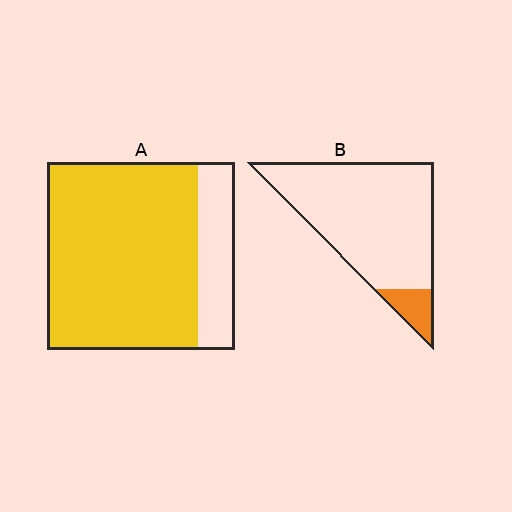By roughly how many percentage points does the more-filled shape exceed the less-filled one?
By roughly 70 percentage points (A over B).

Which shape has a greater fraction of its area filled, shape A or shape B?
Shape A.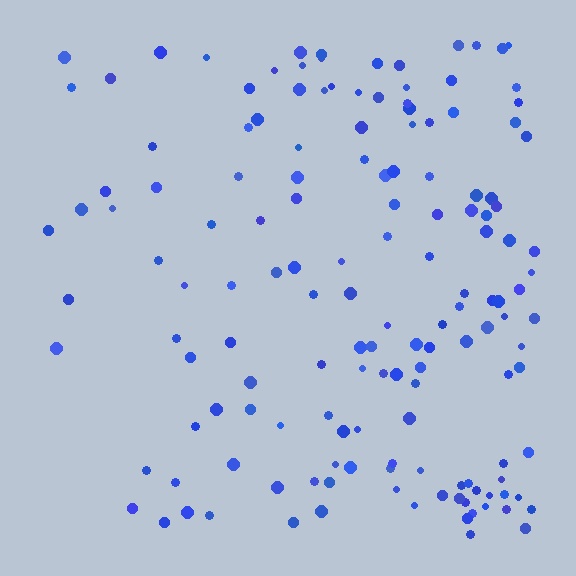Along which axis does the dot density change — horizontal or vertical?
Horizontal.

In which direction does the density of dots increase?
From left to right, with the right side densest.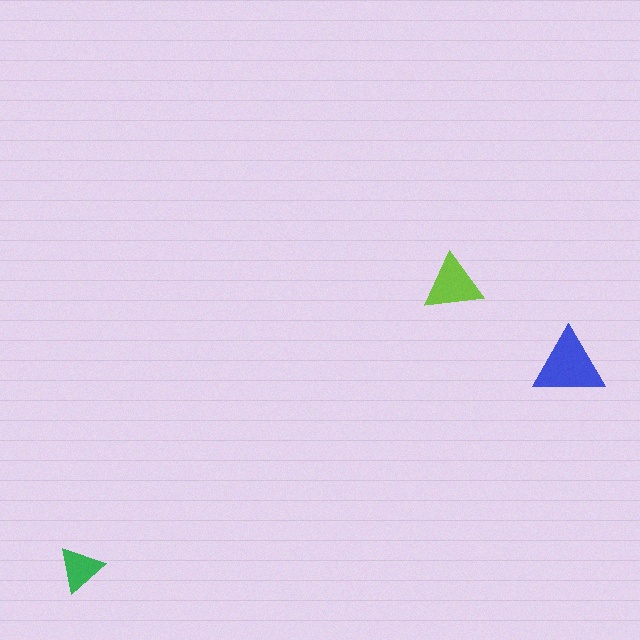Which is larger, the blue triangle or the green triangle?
The blue one.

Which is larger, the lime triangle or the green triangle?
The lime one.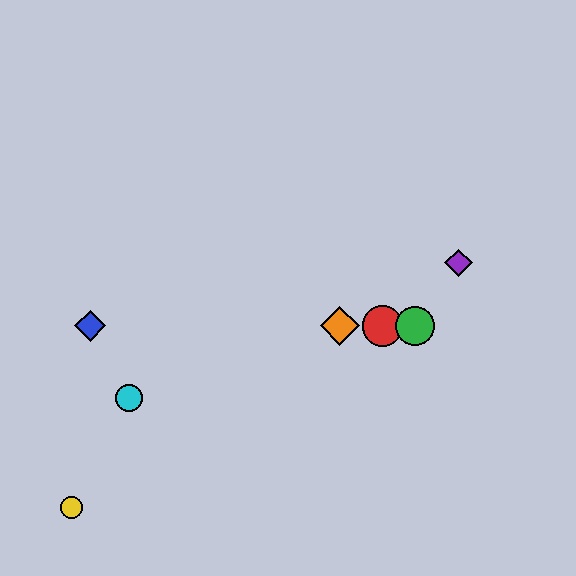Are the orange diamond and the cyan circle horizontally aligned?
No, the orange diamond is at y≈326 and the cyan circle is at y≈398.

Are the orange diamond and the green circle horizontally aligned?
Yes, both are at y≈326.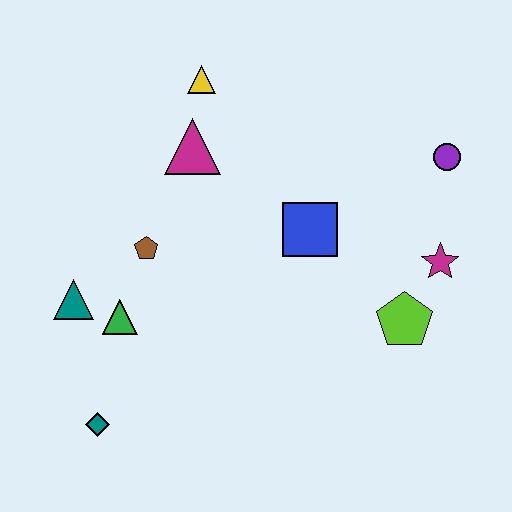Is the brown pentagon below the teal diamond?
No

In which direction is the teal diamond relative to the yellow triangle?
The teal diamond is below the yellow triangle.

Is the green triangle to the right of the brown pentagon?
No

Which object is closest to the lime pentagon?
The magenta star is closest to the lime pentagon.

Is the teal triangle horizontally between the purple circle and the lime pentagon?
No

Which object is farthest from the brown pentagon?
The purple circle is farthest from the brown pentagon.